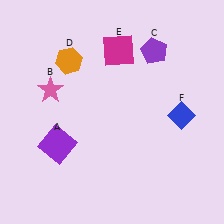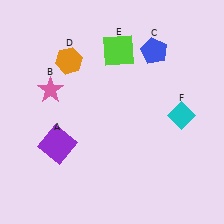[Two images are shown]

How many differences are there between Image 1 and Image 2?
There are 3 differences between the two images.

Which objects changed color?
C changed from purple to blue. E changed from magenta to lime. F changed from blue to cyan.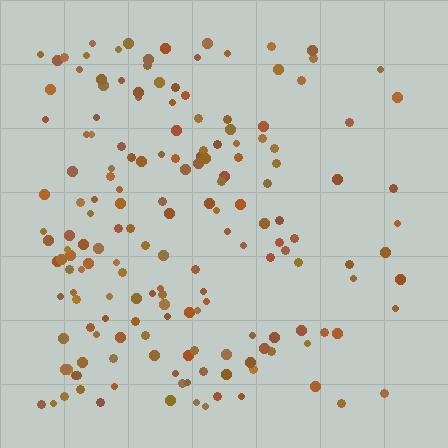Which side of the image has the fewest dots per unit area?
The right.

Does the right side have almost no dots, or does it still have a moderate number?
Still a moderate number, just noticeably fewer than the left.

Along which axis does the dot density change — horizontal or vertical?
Horizontal.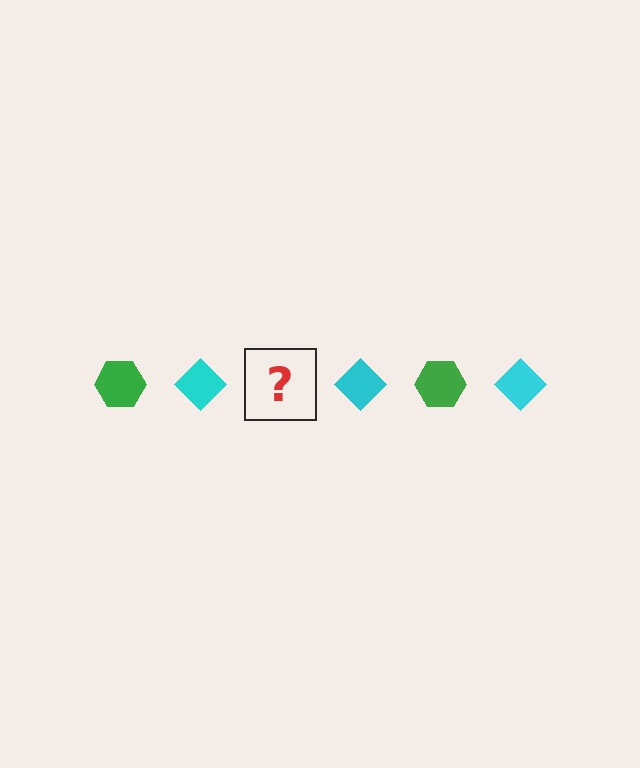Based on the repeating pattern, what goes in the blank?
The blank should be a green hexagon.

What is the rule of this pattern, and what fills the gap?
The rule is that the pattern alternates between green hexagon and cyan diamond. The gap should be filled with a green hexagon.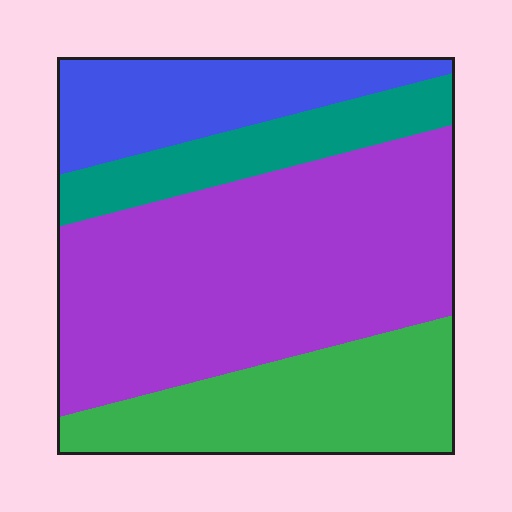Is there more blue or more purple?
Purple.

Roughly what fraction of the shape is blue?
Blue covers 17% of the shape.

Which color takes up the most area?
Purple, at roughly 50%.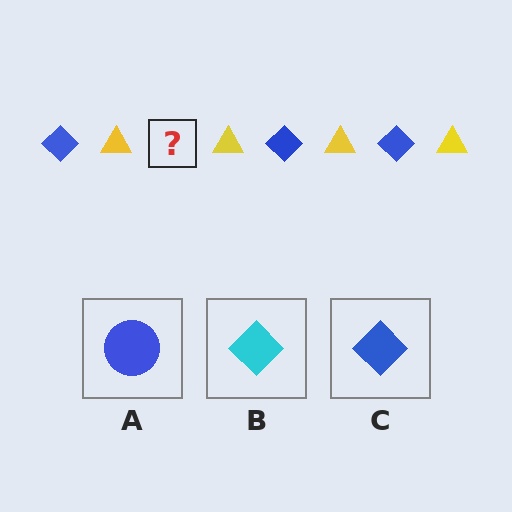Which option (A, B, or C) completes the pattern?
C.